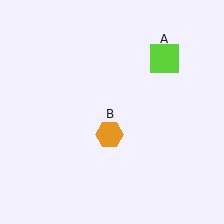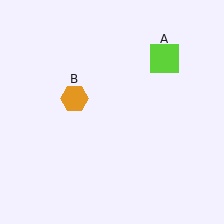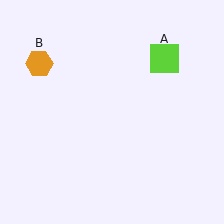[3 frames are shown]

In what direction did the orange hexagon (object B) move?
The orange hexagon (object B) moved up and to the left.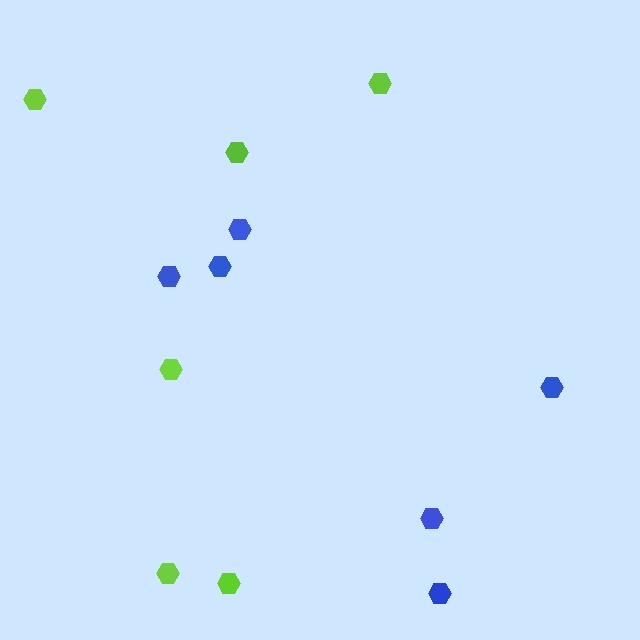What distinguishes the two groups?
There are 2 groups: one group of lime hexagons (6) and one group of blue hexagons (6).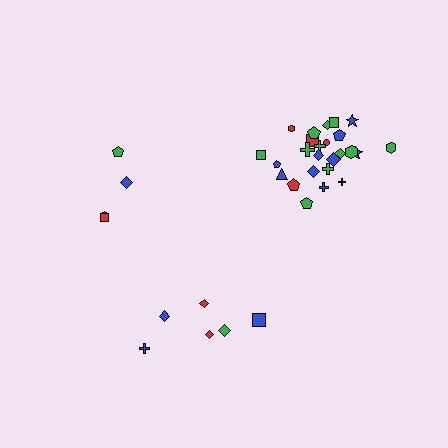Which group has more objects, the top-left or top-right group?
The top-right group.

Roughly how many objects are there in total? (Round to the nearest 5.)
Roughly 35 objects in total.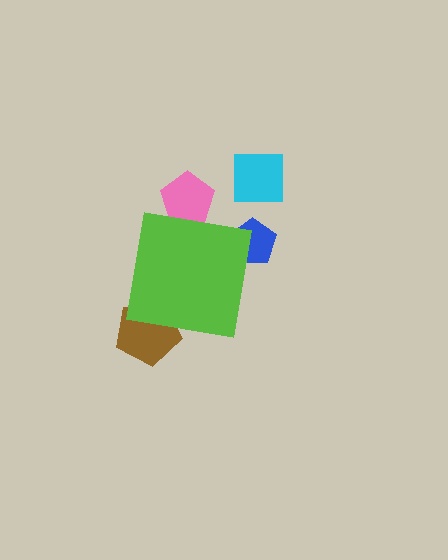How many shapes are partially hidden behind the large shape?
3 shapes are partially hidden.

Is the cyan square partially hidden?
No, the cyan square is fully visible.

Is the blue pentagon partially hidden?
Yes, the blue pentagon is partially hidden behind the lime square.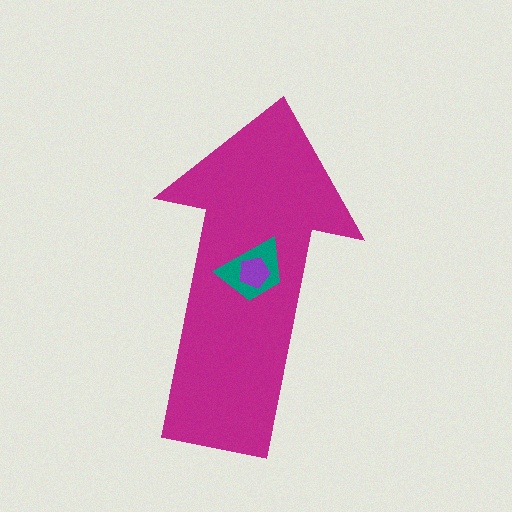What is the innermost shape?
The purple pentagon.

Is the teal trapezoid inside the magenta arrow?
Yes.